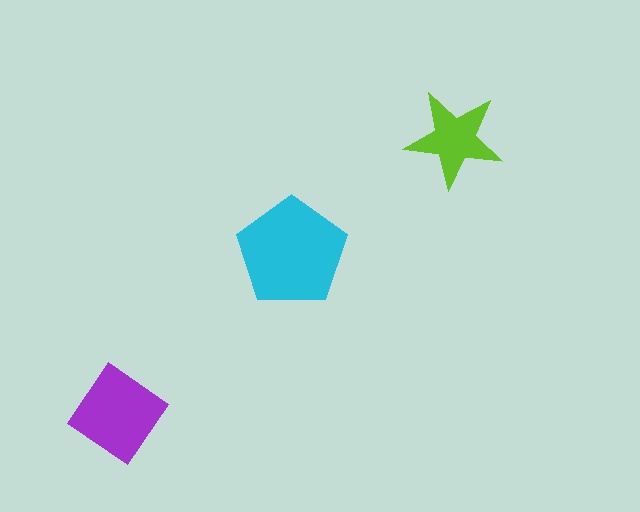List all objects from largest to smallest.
The cyan pentagon, the purple diamond, the lime star.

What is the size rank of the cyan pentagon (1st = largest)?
1st.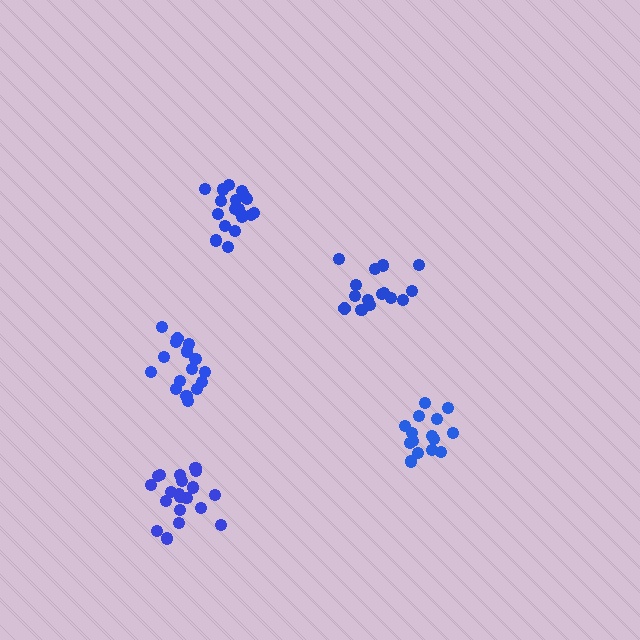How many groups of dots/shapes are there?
There are 5 groups.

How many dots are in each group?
Group 1: 20 dots, Group 2: 19 dots, Group 3: 15 dots, Group 4: 15 dots, Group 5: 16 dots (85 total).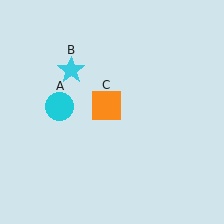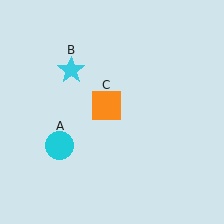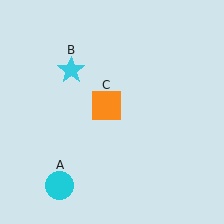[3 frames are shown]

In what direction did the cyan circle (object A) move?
The cyan circle (object A) moved down.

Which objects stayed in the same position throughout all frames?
Cyan star (object B) and orange square (object C) remained stationary.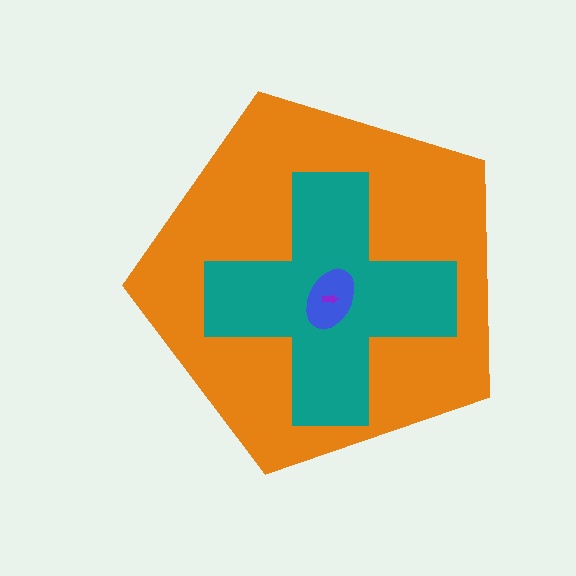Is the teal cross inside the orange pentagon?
Yes.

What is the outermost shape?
The orange pentagon.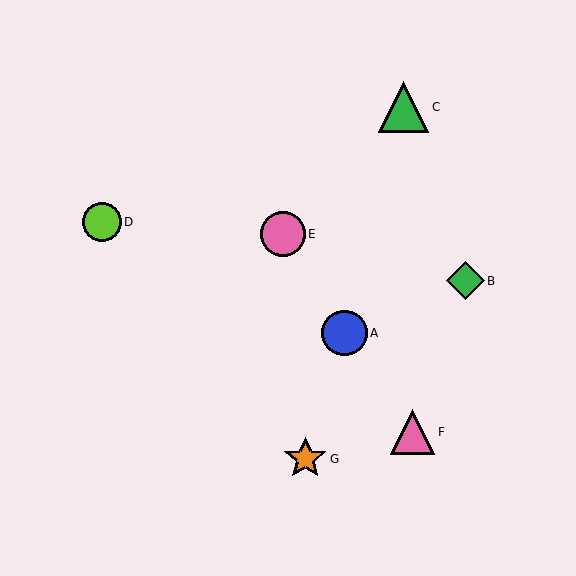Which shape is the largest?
The green triangle (labeled C) is the largest.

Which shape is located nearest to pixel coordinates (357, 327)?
The blue circle (labeled A) at (344, 333) is nearest to that location.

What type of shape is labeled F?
Shape F is a pink triangle.